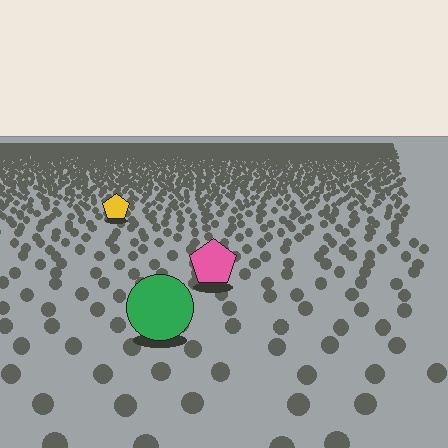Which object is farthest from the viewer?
The yellow pentagon is farthest from the viewer. It appears smaller and the ground texture around it is denser.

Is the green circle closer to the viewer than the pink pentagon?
Yes. The green circle is closer — you can tell from the texture gradient: the ground texture is coarser near it.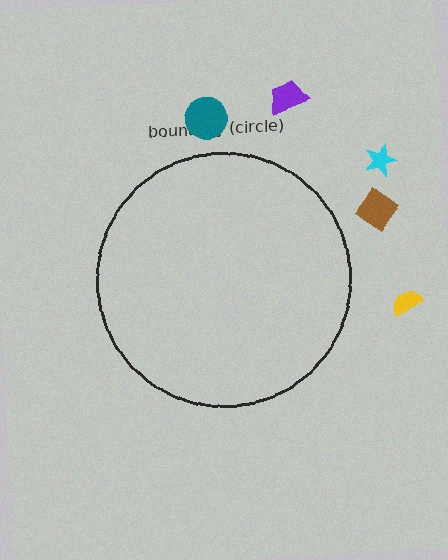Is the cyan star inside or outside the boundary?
Outside.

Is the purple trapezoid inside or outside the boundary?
Outside.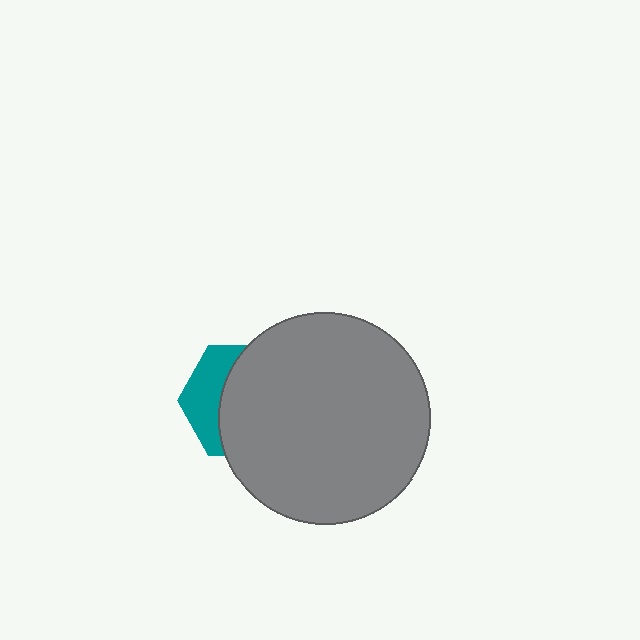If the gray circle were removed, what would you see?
You would see the complete teal hexagon.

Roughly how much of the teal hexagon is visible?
A small part of it is visible (roughly 34%).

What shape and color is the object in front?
The object in front is a gray circle.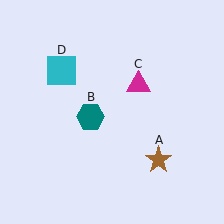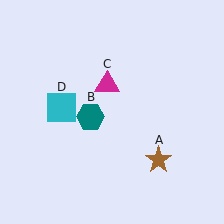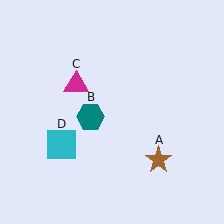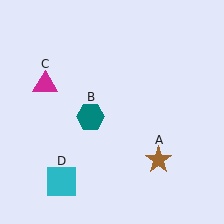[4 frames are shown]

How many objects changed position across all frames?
2 objects changed position: magenta triangle (object C), cyan square (object D).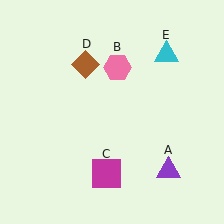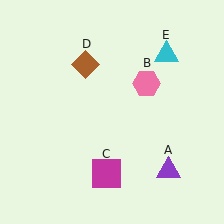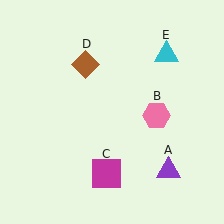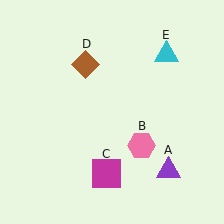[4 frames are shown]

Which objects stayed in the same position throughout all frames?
Purple triangle (object A) and magenta square (object C) and brown diamond (object D) and cyan triangle (object E) remained stationary.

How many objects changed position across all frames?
1 object changed position: pink hexagon (object B).